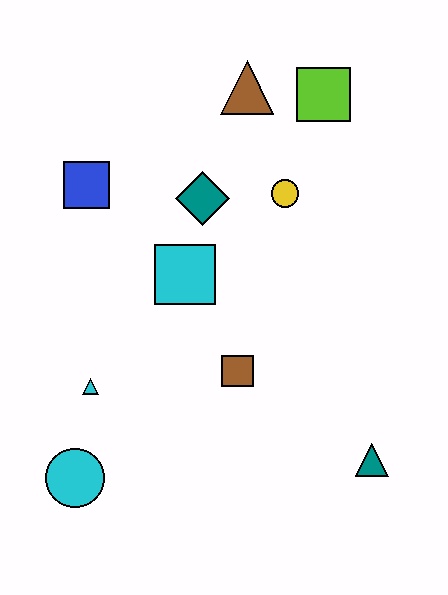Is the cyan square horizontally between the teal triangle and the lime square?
No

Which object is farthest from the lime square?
The cyan circle is farthest from the lime square.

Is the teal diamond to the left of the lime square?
Yes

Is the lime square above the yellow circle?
Yes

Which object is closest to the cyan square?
The teal diamond is closest to the cyan square.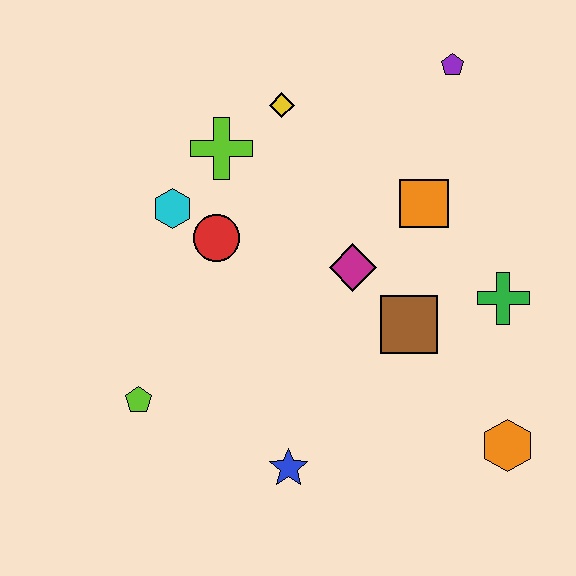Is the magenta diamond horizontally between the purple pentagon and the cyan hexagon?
Yes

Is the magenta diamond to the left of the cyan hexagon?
No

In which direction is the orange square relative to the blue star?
The orange square is above the blue star.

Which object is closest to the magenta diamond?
The brown square is closest to the magenta diamond.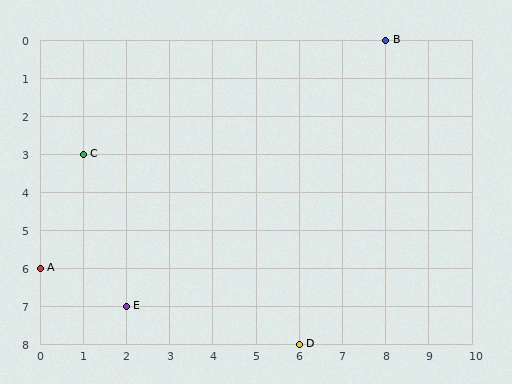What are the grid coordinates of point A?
Point A is at grid coordinates (0, 6).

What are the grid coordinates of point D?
Point D is at grid coordinates (6, 8).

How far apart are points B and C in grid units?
Points B and C are 7 columns and 3 rows apart (about 7.6 grid units diagonally).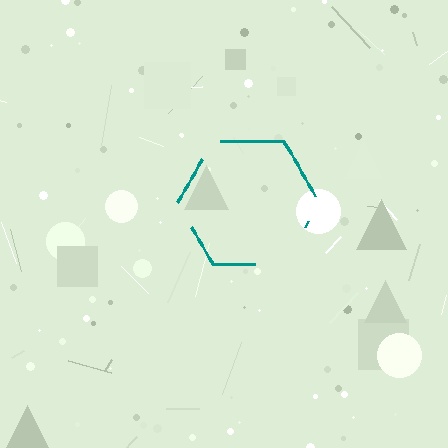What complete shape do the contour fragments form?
The contour fragments form a hexagon.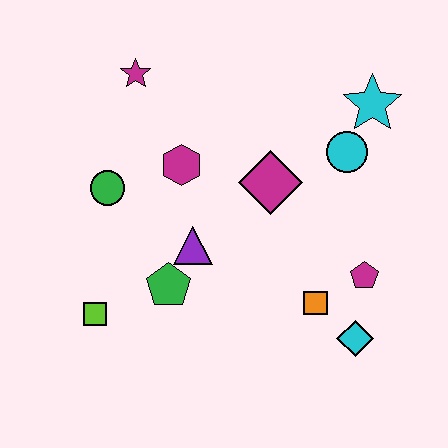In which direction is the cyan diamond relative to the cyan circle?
The cyan diamond is below the cyan circle.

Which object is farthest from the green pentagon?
The cyan star is farthest from the green pentagon.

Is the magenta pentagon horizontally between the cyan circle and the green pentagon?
No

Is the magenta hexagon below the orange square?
No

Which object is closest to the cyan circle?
The cyan star is closest to the cyan circle.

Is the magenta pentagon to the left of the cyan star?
Yes